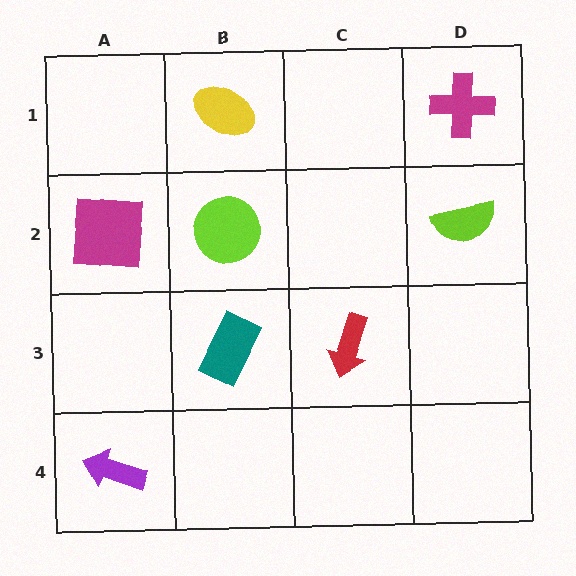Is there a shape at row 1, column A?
No, that cell is empty.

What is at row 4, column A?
A purple arrow.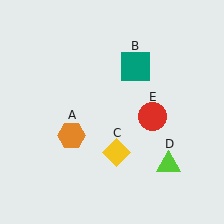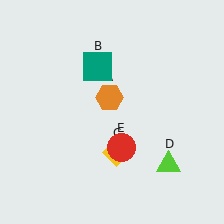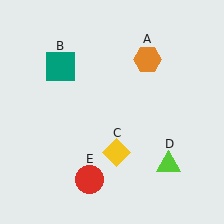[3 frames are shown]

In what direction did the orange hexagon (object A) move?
The orange hexagon (object A) moved up and to the right.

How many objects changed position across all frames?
3 objects changed position: orange hexagon (object A), teal square (object B), red circle (object E).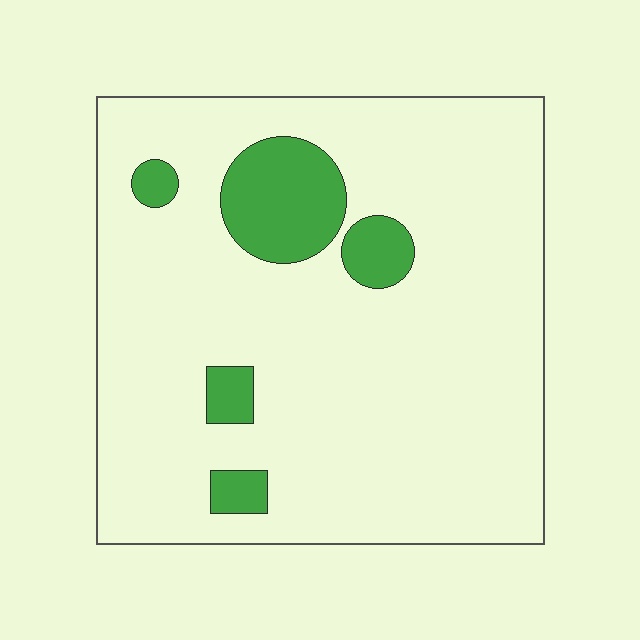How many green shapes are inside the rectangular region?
5.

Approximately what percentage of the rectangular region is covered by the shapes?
Approximately 10%.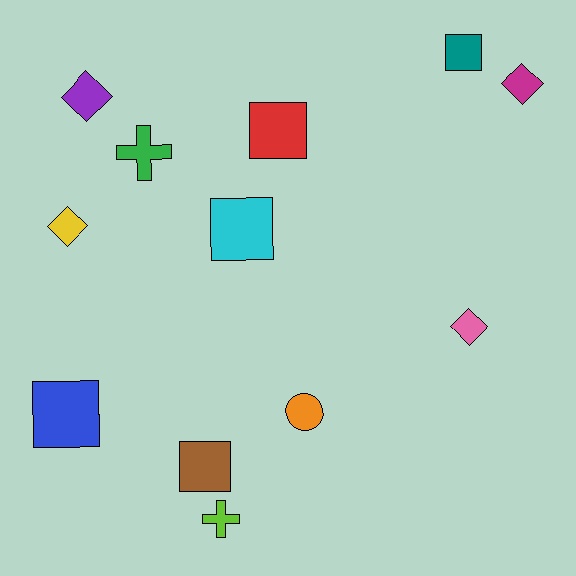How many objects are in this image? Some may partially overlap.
There are 12 objects.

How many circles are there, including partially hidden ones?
There is 1 circle.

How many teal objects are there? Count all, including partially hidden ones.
There is 1 teal object.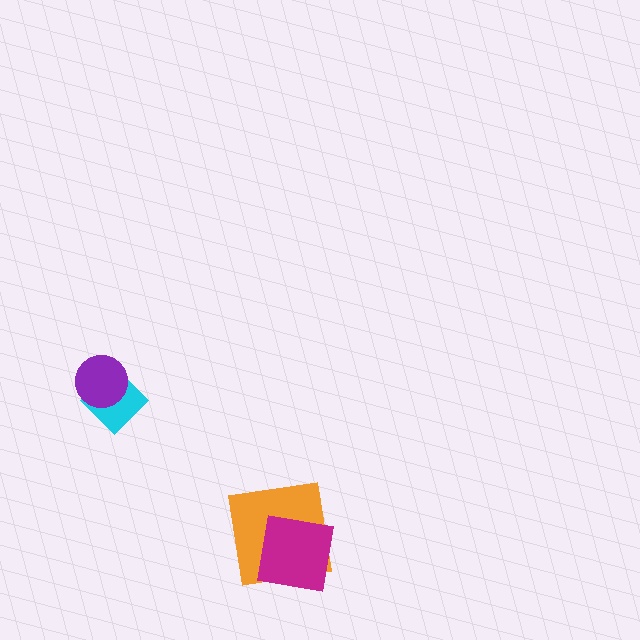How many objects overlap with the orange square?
1 object overlaps with the orange square.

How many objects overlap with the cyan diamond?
1 object overlaps with the cyan diamond.